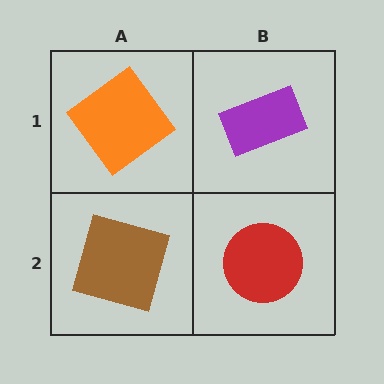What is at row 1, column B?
A purple rectangle.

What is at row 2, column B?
A red circle.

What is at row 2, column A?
A brown square.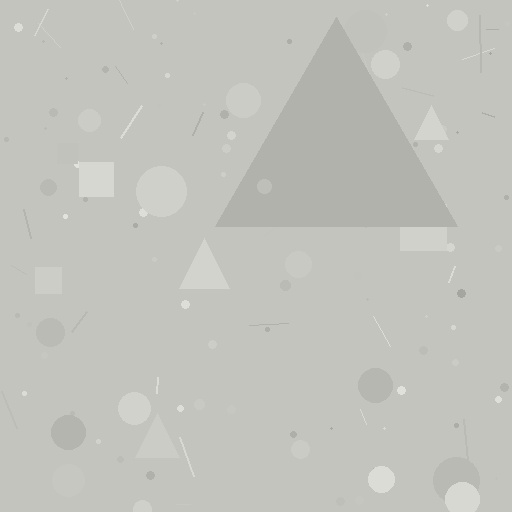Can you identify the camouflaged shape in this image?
The camouflaged shape is a triangle.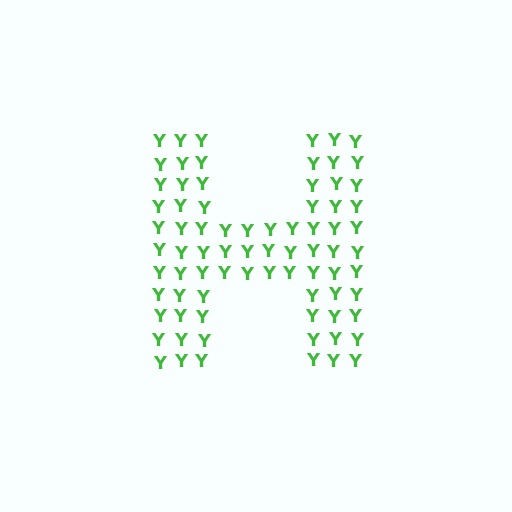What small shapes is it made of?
It is made of small letter Y's.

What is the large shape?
The large shape is the letter H.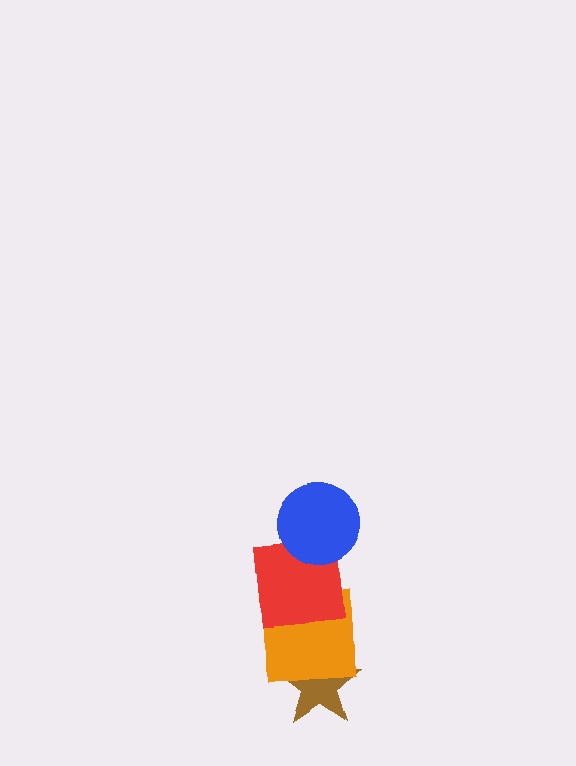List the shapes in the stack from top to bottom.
From top to bottom: the blue circle, the red square, the orange square, the brown star.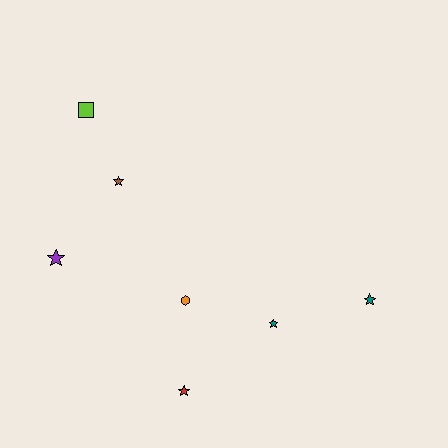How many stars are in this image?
There are 5 stars.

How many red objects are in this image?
There is 1 red object.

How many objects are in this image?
There are 7 objects.